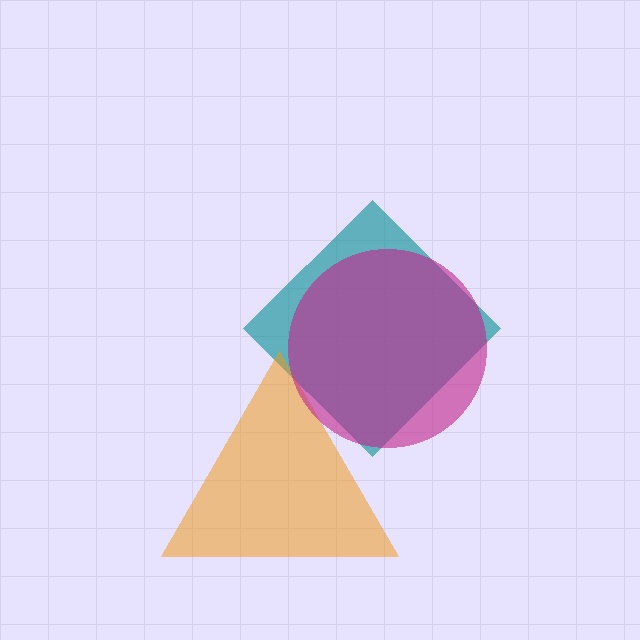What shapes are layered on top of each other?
The layered shapes are: a teal diamond, an orange triangle, a magenta circle.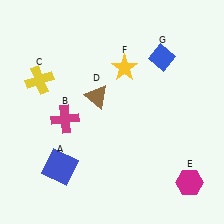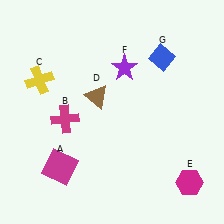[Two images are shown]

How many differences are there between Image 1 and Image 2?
There are 2 differences between the two images.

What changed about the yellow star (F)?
In Image 1, F is yellow. In Image 2, it changed to purple.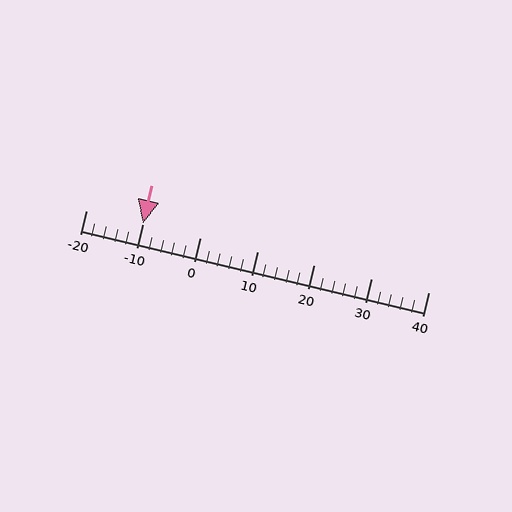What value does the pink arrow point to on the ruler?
The pink arrow points to approximately -10.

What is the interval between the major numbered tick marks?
The major tick marks are spaced 10 units apart.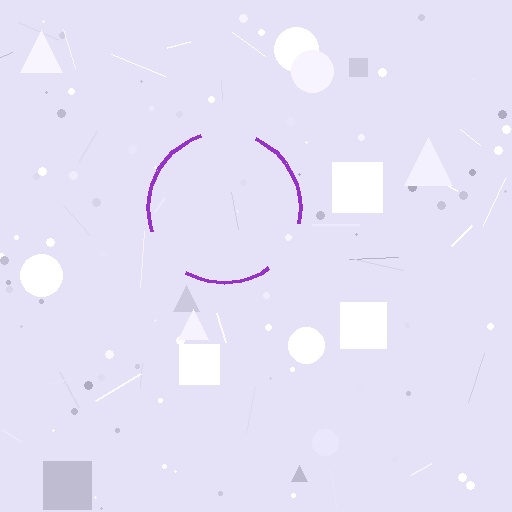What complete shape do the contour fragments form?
The contour fragments form a circle.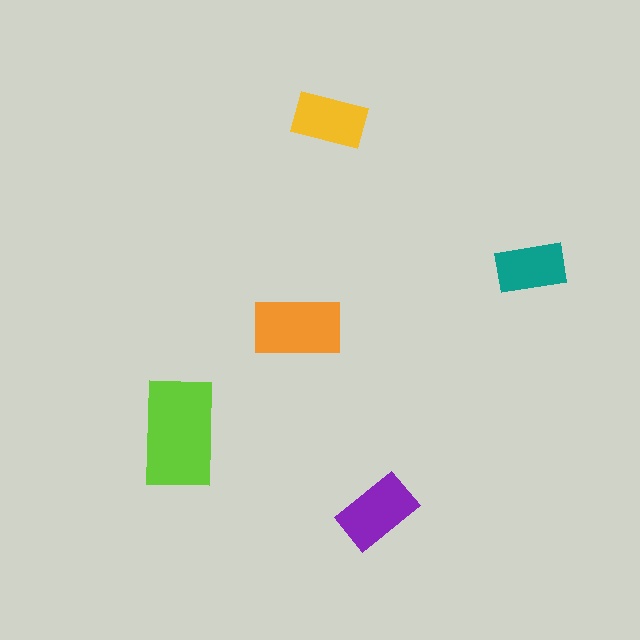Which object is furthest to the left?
The lime rectangle is leftmost.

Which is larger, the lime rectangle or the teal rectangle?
The lime one.